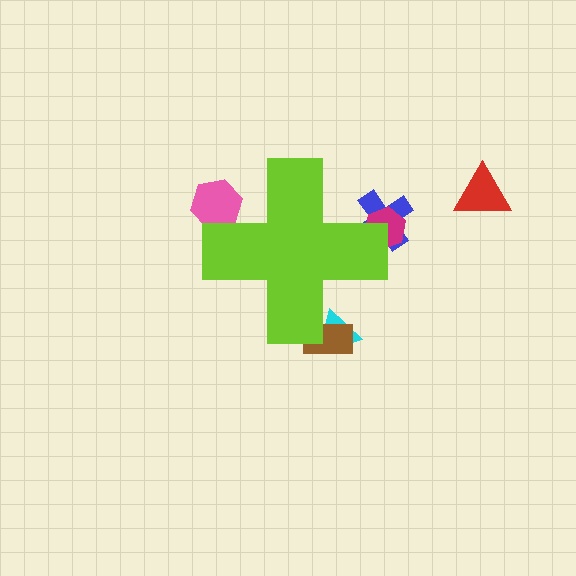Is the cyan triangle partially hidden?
Yes, the cyan triangle is partially hidden behind the lime cross.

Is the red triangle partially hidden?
No, the red triangle is fully visible.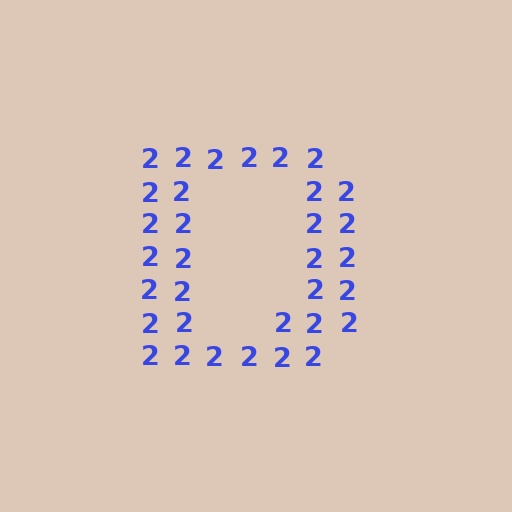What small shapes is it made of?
It is made of small digit 2's.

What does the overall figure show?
The overall figure shows the letter D.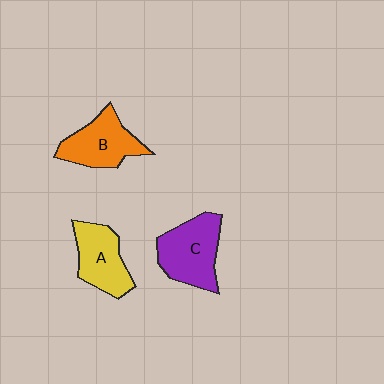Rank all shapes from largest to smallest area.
From largest to smallest: C (purple), B (orange), A (yellow).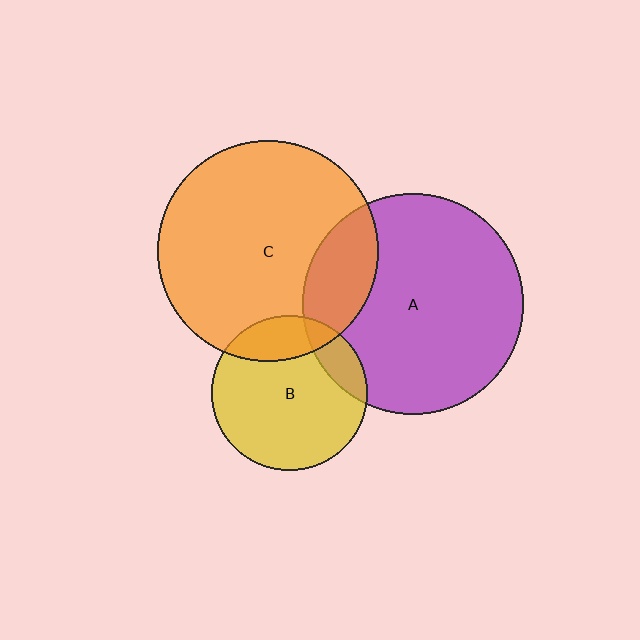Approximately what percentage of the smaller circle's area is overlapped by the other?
Approximately 15%.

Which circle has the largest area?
Circle C (orange).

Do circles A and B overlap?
Yes.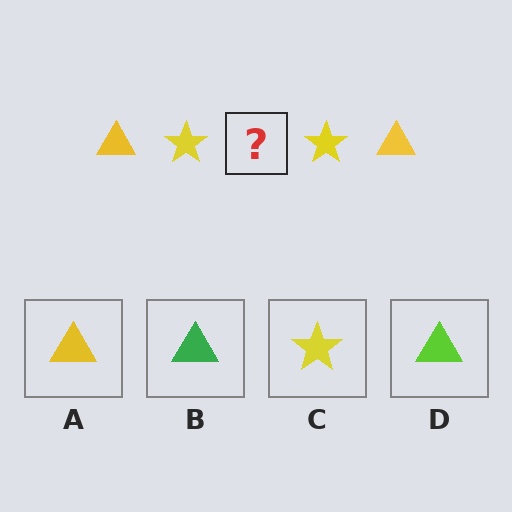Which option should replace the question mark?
Option A.